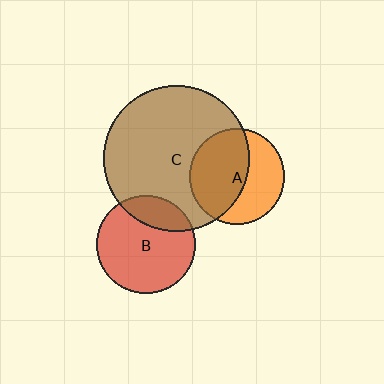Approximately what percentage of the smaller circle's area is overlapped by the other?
Approximately 20%.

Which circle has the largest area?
Circle C (brown).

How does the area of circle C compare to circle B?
Approximately 2.2 times.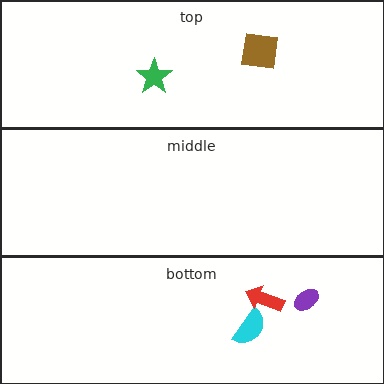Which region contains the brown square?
The top region.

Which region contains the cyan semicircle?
The bottom region.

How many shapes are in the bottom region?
3.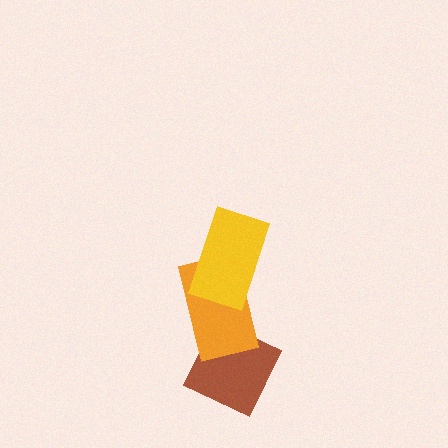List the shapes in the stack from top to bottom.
From top to bottom: the yellow rectangle, the orange rectangle, the brown diamond.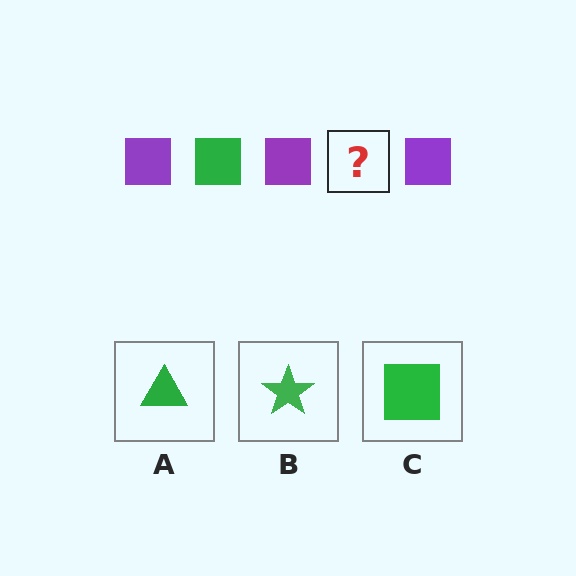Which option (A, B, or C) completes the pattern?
C.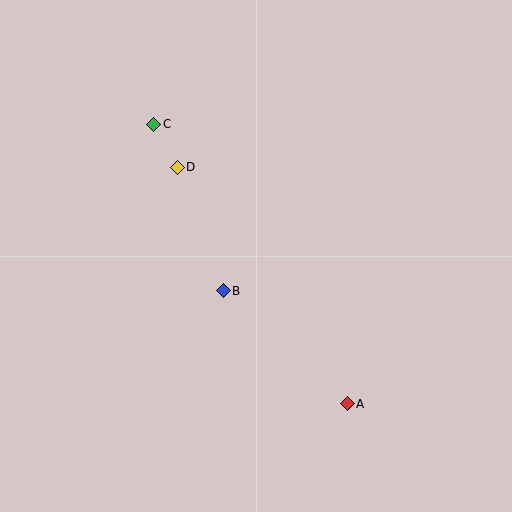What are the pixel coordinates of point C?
Point C is at (154, 124).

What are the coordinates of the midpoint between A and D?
The midpoint between A and D is at (262, 285).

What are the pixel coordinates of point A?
Point A is at (347, 404).